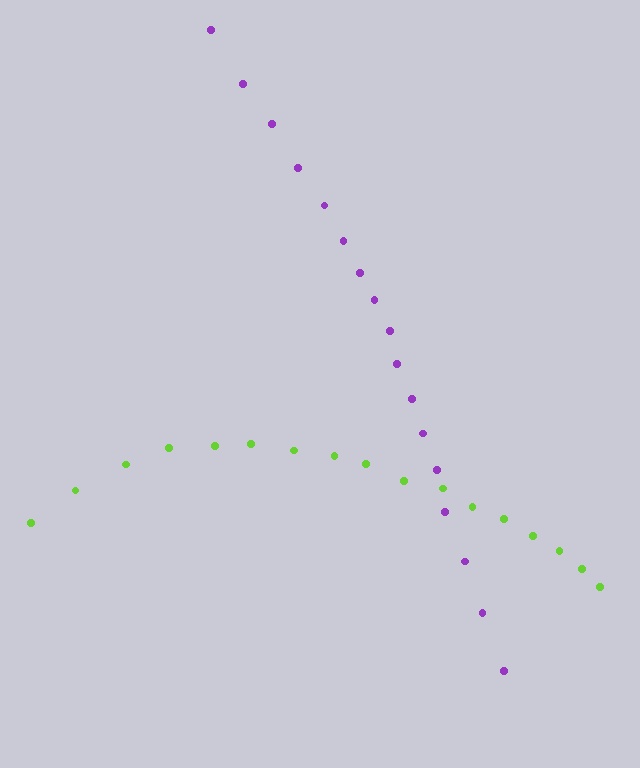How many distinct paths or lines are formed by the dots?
There are 2 distinct paths.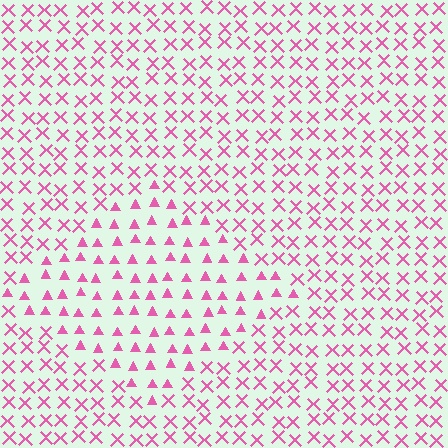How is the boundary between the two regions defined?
The boundary is defined by a change in element shape: triangles inside vs. X marks outside. All elements share the same color and spacing.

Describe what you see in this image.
The image is filled with small pink elements arranged in a uniform grid. A diamond-shaped region contains triangles, while the surrounding area contains X marks. The boundary is defined purely by the change in element shape.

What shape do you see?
I see a diamond.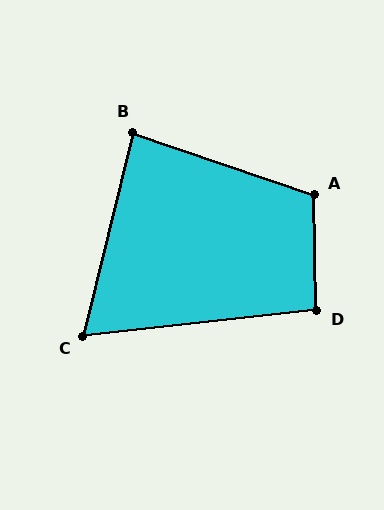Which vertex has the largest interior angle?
A, at approximately 110 degrees.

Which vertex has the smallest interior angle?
C, at approximately 70 degrees.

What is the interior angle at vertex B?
Approximately 85 degrees (acute).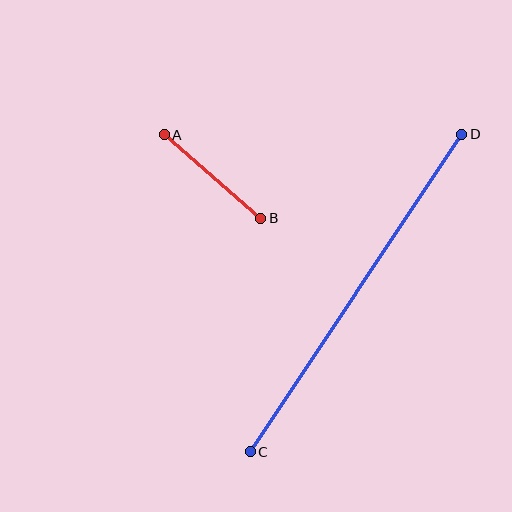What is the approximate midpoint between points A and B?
The midpoint is at approximately (213, 176) pixels.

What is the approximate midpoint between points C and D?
The midpoint is at approximately (356, 293) pixels.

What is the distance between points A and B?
The distance is approximately 128 pixels.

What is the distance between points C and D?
The distance is approximately 382 pixels.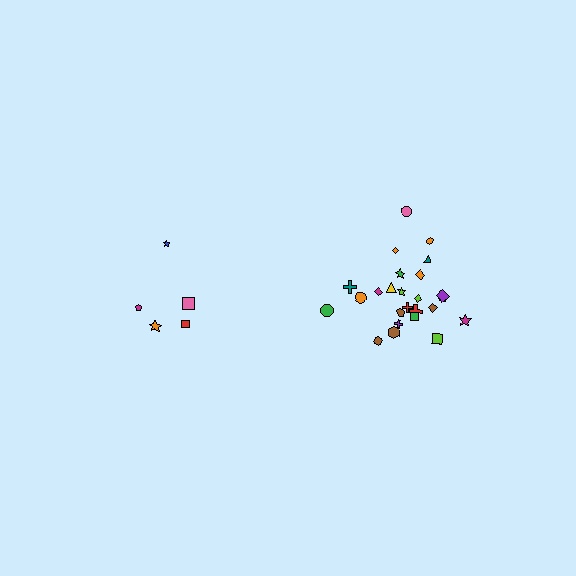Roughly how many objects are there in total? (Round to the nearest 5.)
Roughly 30 objects in total.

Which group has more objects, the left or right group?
The right group.